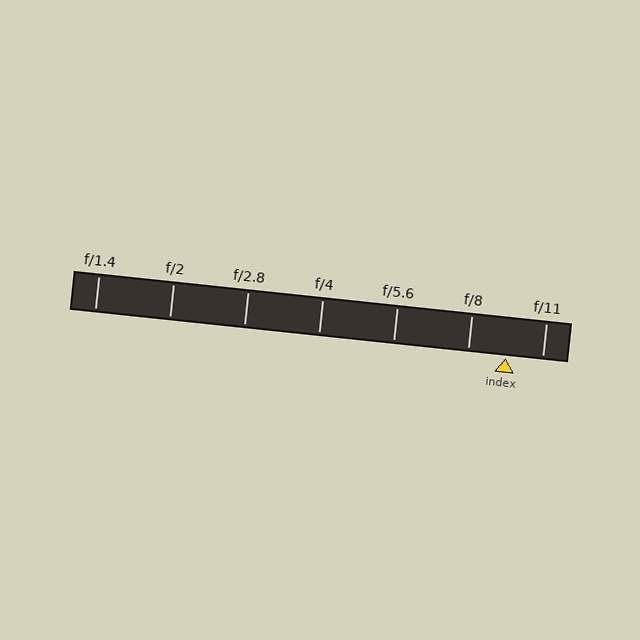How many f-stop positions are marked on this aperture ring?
There are 7 f-stop positions marked.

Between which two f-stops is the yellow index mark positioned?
The index mark is between f/8 and f/11.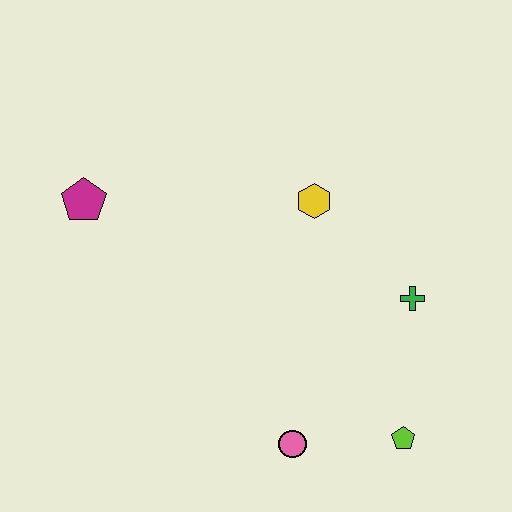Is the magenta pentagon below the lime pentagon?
No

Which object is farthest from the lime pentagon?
The magenta pentagon is farthest from the lime pentagon.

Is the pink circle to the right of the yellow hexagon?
No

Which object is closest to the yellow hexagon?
The green cross is closest to the yellow hexagon.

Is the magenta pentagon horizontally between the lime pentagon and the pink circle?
No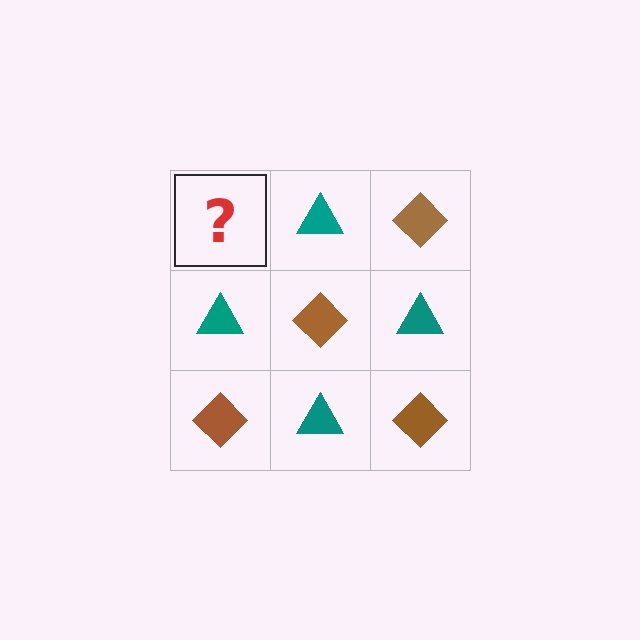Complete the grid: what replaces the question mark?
The question mark should be replaced with a brown diamond.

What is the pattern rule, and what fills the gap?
The rule is that it alternates brown diamond and teal triangle in a checkerboard pattern. The gap should be filled with a brown diamond.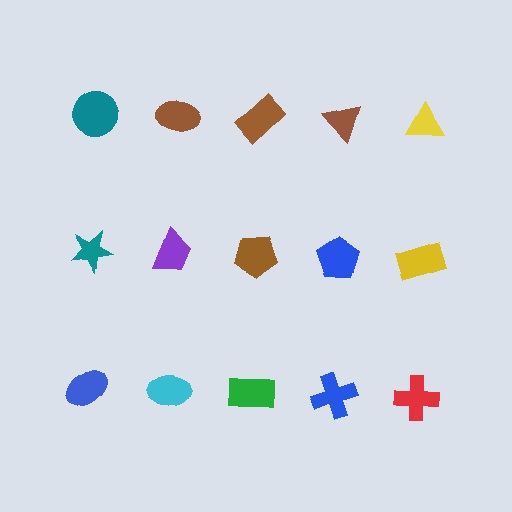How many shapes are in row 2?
5 shapes.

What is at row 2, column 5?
A yellow rectangle.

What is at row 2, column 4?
A blue pentagon.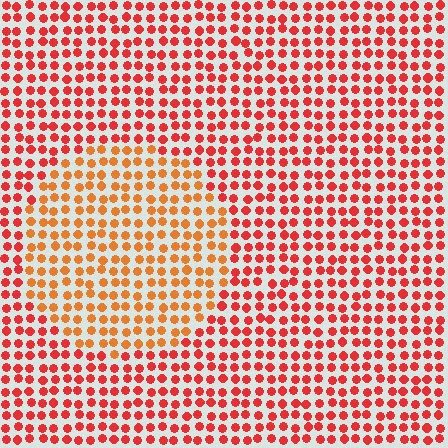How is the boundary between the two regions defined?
The boundary is defined purely by a slight shift in hue (about 28 degrees). Spacing, size, and orientation are identical on both sides.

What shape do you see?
I see a circle.